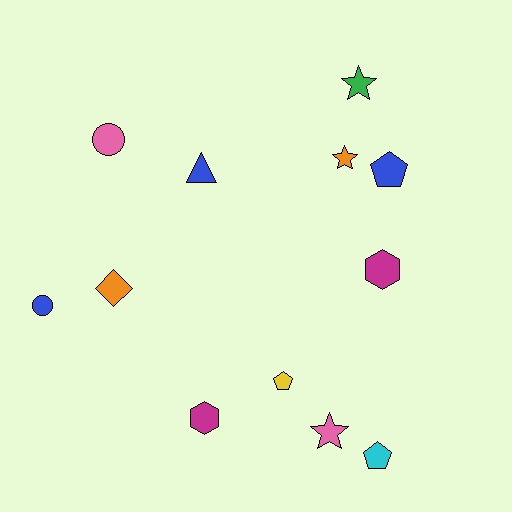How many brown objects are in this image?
There are no brown objects.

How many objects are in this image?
There are 12 objects.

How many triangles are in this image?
There is 1 triangle.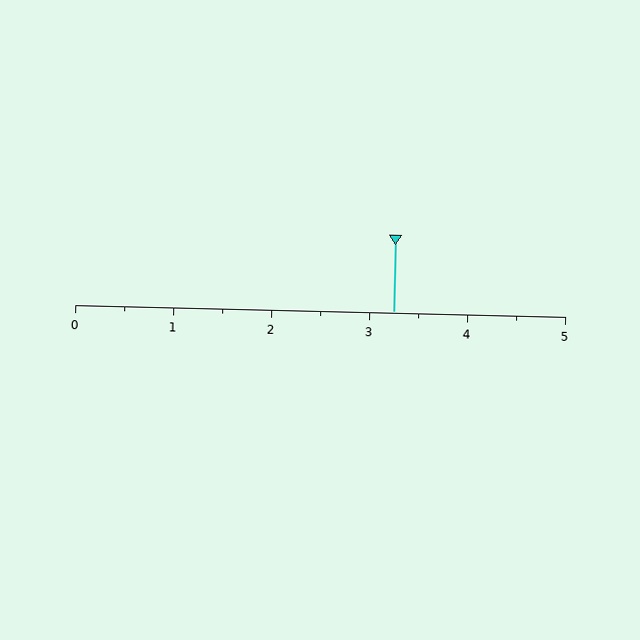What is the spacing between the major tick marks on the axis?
The major ticks are spaced 1 apart.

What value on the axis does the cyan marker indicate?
The marker indicates approximately 3.2.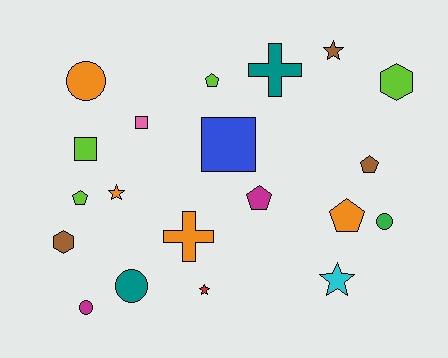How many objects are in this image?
There are 20 objects.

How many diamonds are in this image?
There are no diamonds.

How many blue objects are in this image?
There is 1 blue object.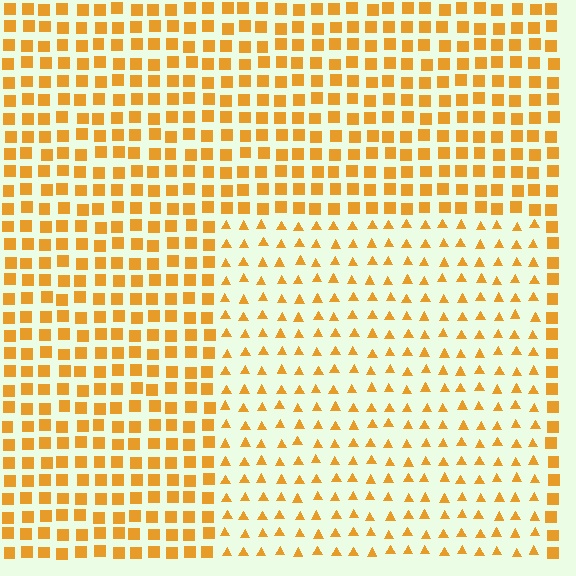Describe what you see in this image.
The image is filled with small orange elements arranged in a uniform grid. A rectangle-shaped region contains triangles, while the surrounding area contains squares. The boundary is defined purely by the change in element shape.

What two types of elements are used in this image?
The image uses triangles inside the rectangle region and squares outside it.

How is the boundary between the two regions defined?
The boundary is defined by a change in element shape: triangles inside vs. squares outside. All elements share the same color and spacing.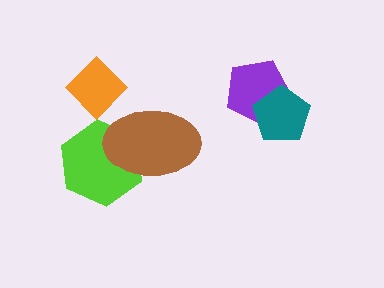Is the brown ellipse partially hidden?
No, no other shape covers it.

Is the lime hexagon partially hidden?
Yes, it is partially covered by another shape.